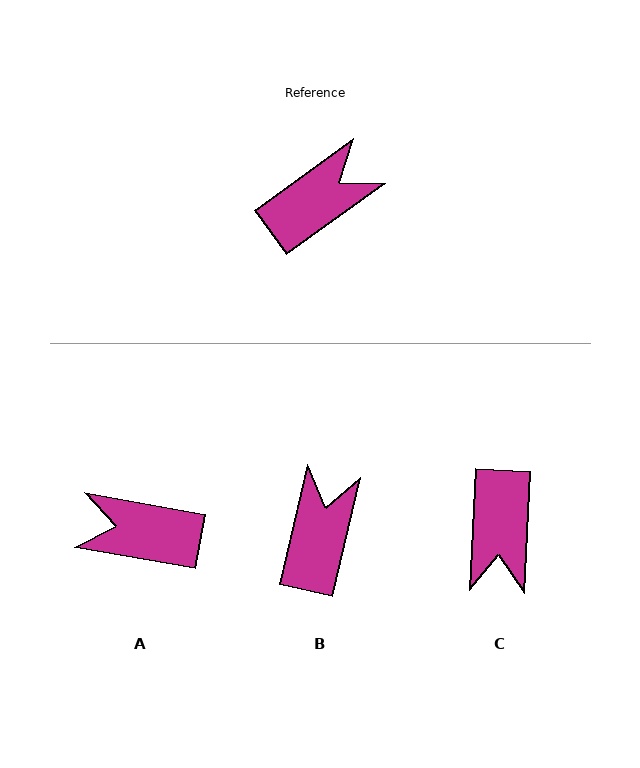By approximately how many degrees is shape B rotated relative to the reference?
Approximately 41 degrees counter-clockwise.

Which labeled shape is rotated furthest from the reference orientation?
A, about 134 degrees away.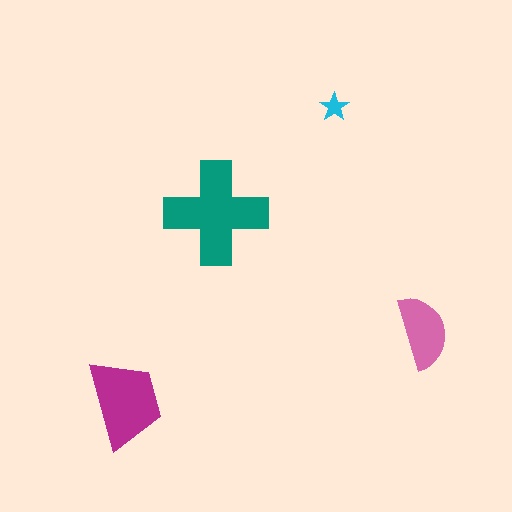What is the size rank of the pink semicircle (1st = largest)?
3rd.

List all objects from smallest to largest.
The cyan star, the pink semicircle, the magenta trapezoid, the teal cross.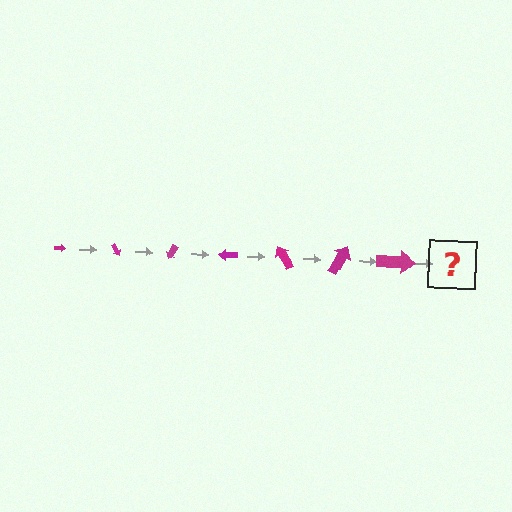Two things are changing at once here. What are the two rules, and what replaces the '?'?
The two rules are that the arrow grows larger each step and it rotates 60 degrees each step. The '?' should be an arrow, larger than the previous one and rotated 420 degrees from the start.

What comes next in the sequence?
The next element should be an arrow, larger than the previous one and rotated 420 degrees from the start.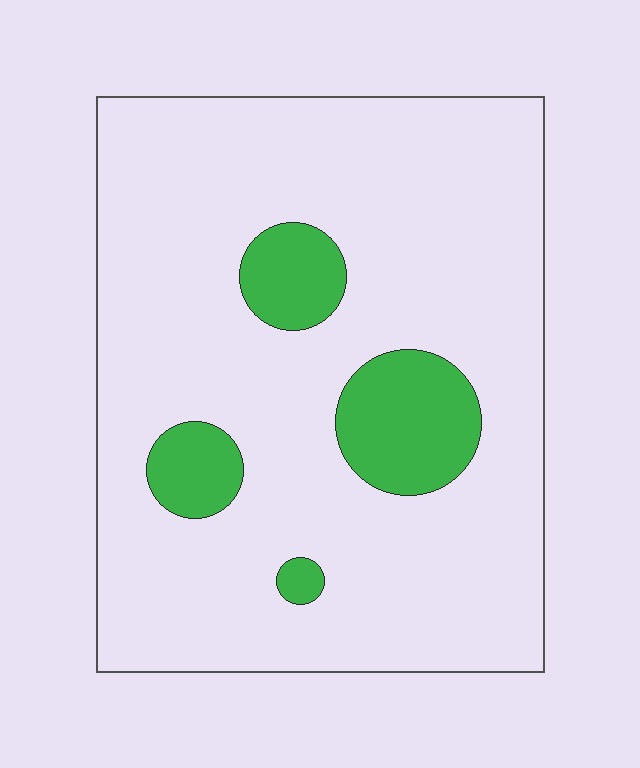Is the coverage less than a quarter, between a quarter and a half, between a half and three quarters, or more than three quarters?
Less than a quarter.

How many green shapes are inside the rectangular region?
4.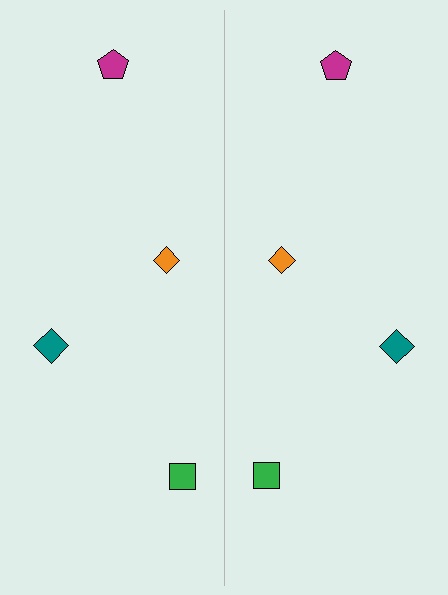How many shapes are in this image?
There are 8 shapes in this image.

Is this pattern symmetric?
Yes, this pattern has bilateral (reflection) symmetry.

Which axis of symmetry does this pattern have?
The pattern has a vertical axis of symmetry running through the center of the image.